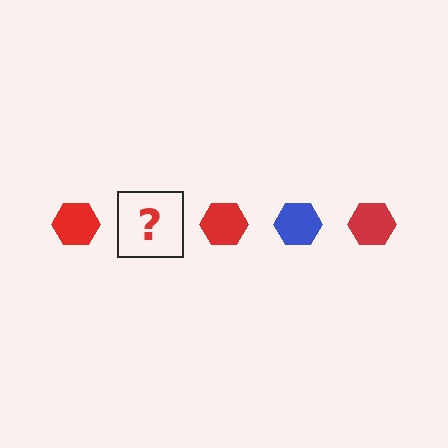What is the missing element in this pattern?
The missing element is a blue hexagon.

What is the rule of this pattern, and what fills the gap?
The rule is that the pattern cycles through red, blue hexagons. The gap should be filled with a blue hexagon.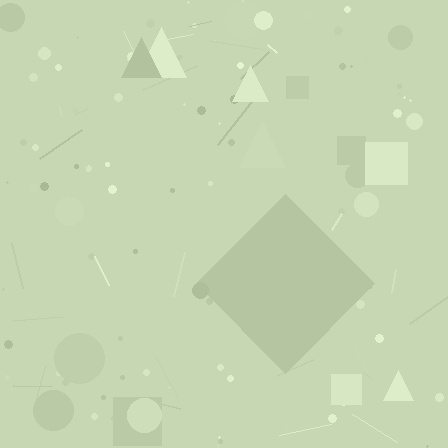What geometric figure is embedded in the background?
A diamond is embedded in the background.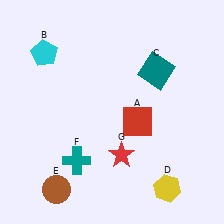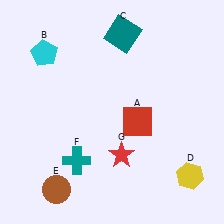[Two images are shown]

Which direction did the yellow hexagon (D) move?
The yellow hexagon (D) moved right.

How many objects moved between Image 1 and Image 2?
2 objects moved between the two images.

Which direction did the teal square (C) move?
The teal square (C) moved up.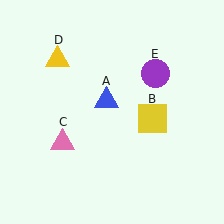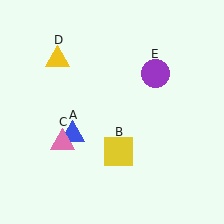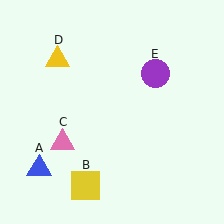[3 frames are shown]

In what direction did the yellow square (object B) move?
The yellow square (object B) moved down and to the left.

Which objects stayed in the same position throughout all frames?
Pink triangle (object C) and yellow triangle (object D) and purple circle (object E) remained stationary.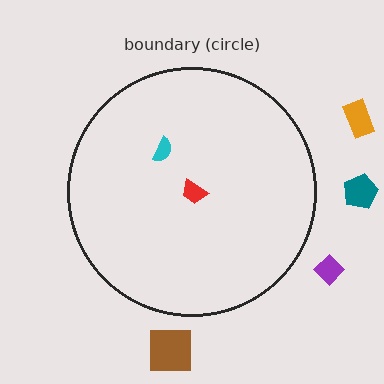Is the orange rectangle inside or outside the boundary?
Outside.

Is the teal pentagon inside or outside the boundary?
Outside.